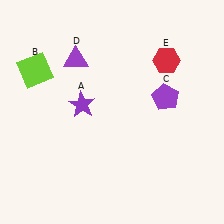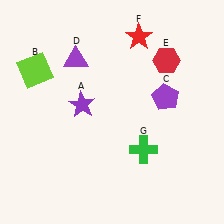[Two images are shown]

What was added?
A red star (F), a green cross (G) were added in Image 2.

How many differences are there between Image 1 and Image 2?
There are 2 differences between the two images.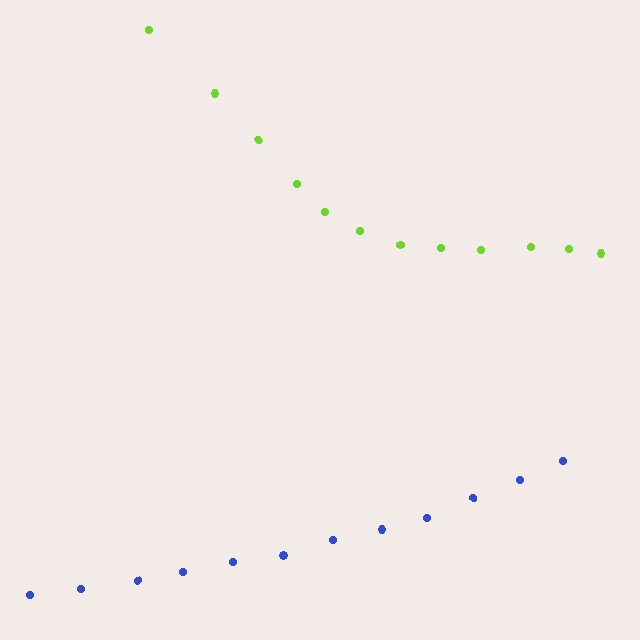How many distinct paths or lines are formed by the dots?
There are 2 distinct paths.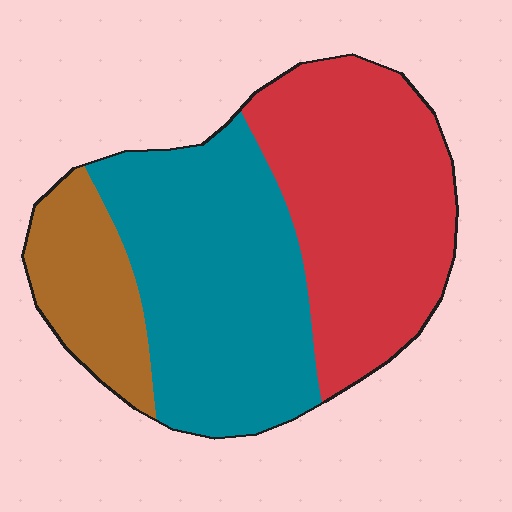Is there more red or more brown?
Red.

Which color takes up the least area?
Brown, at roughly 15%.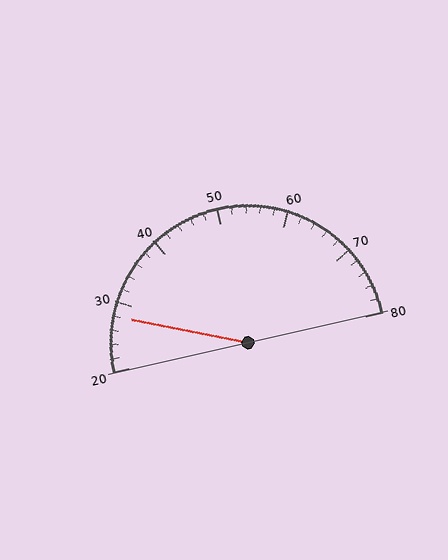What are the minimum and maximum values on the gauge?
The gauge ranges from 20 to 80.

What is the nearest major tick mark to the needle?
The nearest major tick mark is 30.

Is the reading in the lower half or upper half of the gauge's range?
The reading is in the lower half of the range (20 to 80).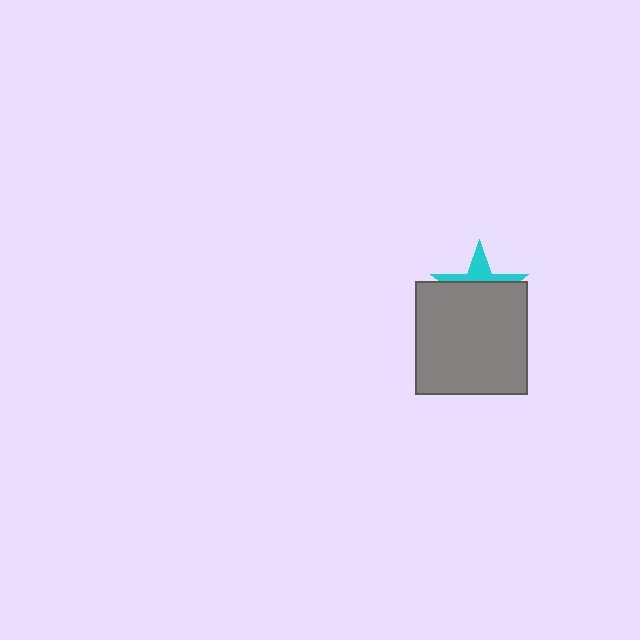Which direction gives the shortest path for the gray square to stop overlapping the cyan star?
Moving down gives the shortest separation.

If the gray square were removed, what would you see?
You would see the complete cyan star.